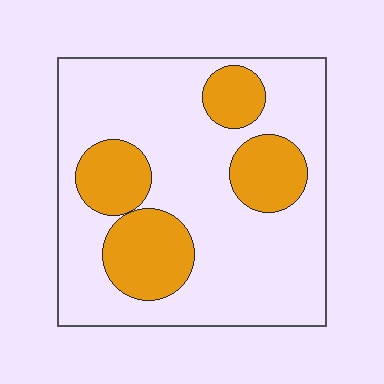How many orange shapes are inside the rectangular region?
4.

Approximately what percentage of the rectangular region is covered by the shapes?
Approximately 25%.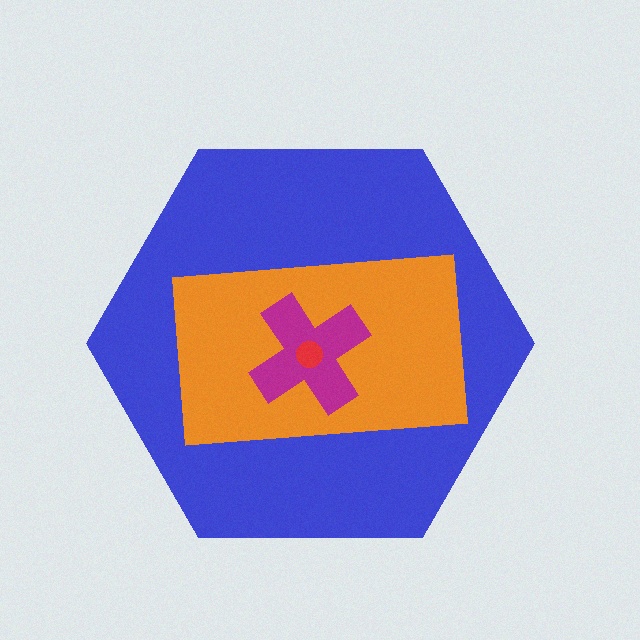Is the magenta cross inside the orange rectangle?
Yes.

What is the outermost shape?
The blue hexagon.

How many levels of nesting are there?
4.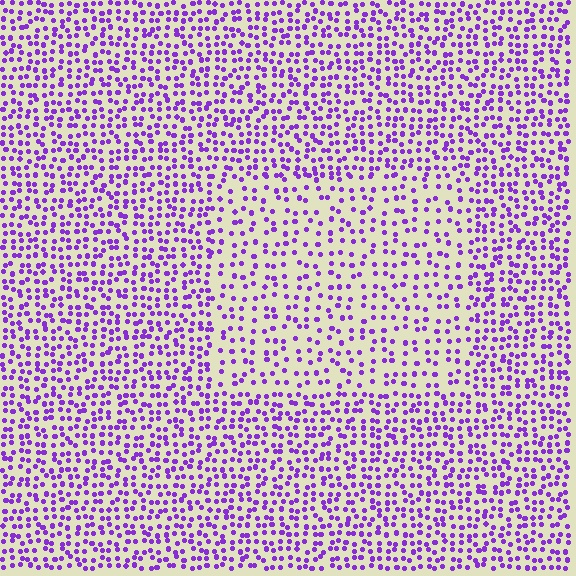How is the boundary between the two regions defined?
The boundary is defined by a change in element density (approximately 1.8x ratio). All elements are the same color, size, and shape.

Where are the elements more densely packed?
The elements are more densely packed outside the rectangle boundary.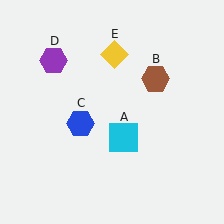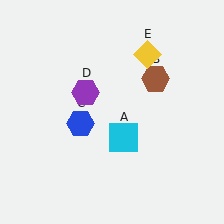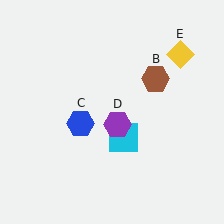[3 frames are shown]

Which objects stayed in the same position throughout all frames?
Cyan square (object A) and brown hexagon (object B) and blue hexagon (object C) remained stationary.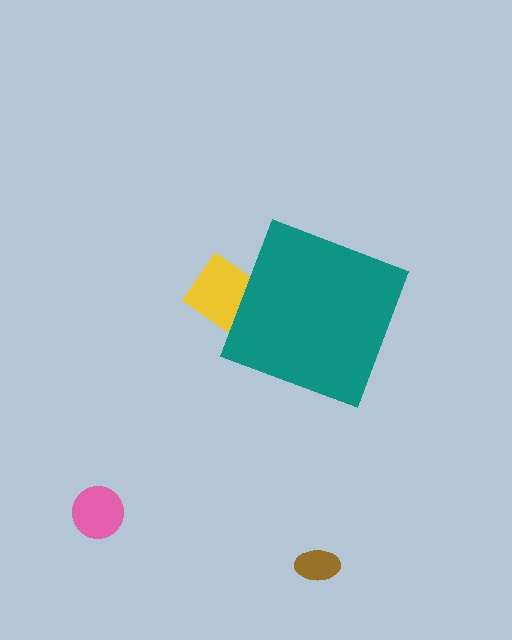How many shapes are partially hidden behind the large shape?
1 shape is partially hidden.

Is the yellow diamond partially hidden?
Yes, the yellow diamond is partially hidden behind the teal diamond.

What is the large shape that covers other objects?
A teal diamond.